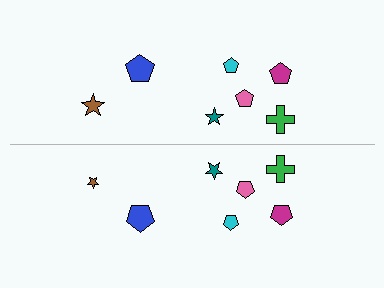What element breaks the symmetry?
The brown star on the bottom side has a different size than its mirror counterpart.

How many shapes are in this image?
There are 14 shapes in this image.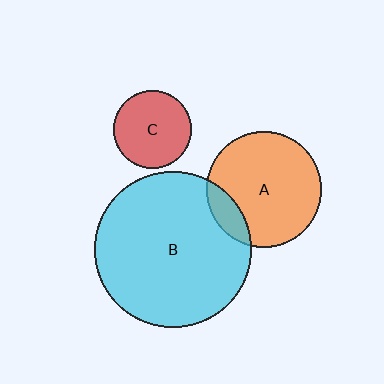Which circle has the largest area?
Circle B (cyan).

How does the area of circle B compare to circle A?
Approximately 1.8 times.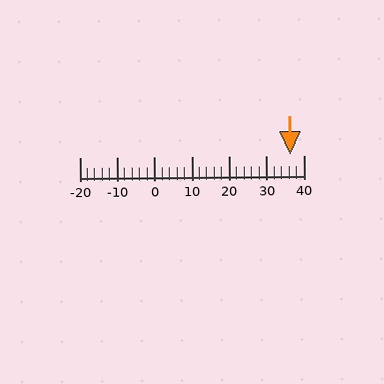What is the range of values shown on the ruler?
The ruler shows values from -20 to 40.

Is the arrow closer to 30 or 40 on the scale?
The arrow is closer to 40.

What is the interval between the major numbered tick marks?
The major tick marks are spaced 10 units apart.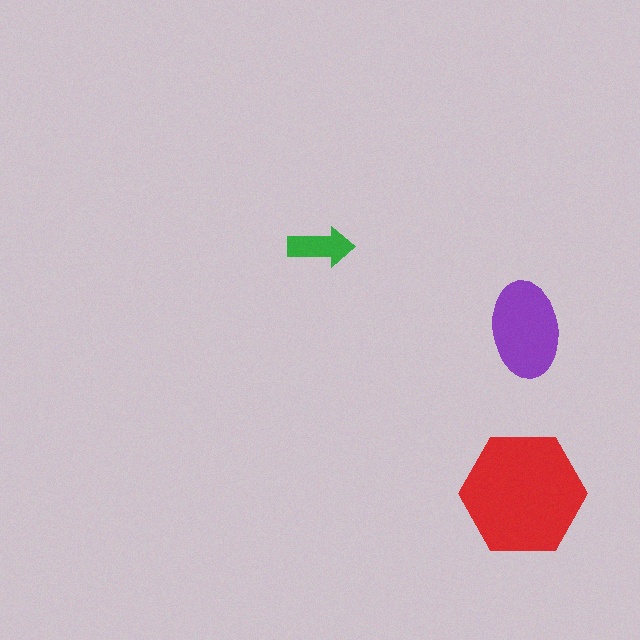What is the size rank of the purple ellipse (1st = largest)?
2nd.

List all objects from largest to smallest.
The red hexagon, the purple ellipse, the green arrow.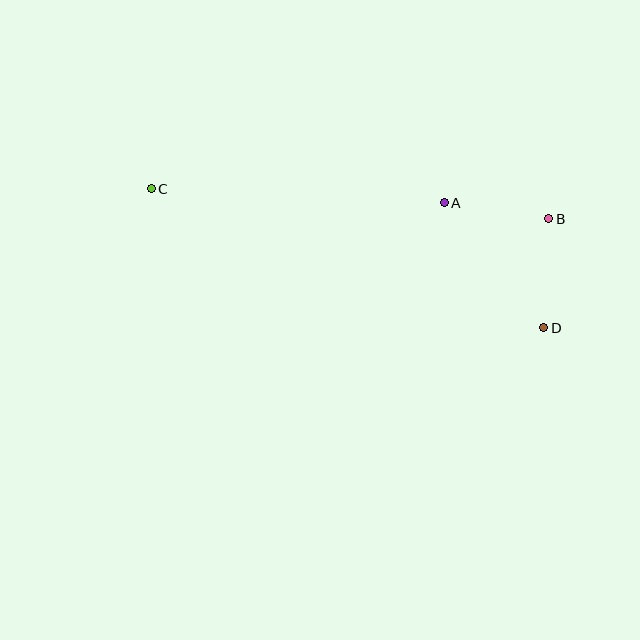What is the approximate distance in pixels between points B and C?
The distance between B and C is approximately 399 pixels.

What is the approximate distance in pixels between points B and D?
The distance between B and D is approximately 109 pixels.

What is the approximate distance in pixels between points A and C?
The distance between A and C is approximately 293 pixels.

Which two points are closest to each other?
Points A and B are closest to each other.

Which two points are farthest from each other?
Points C and D are farthest from each other.